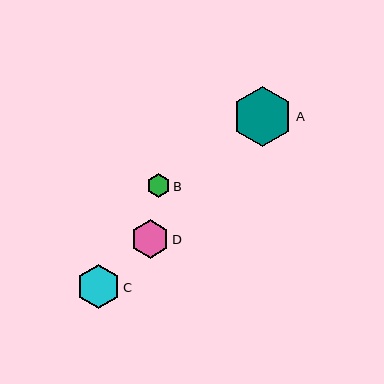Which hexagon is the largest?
Hexagon A is the largest with a size of approximately 60 pixels.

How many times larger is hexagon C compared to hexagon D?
Hexagon C is approximately 1.1 times the size of hexagon D.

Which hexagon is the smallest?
Hexagon B is the smallest with a size of approximately 23 pixels.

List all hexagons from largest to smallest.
From largest to smallest: A, C, D, B.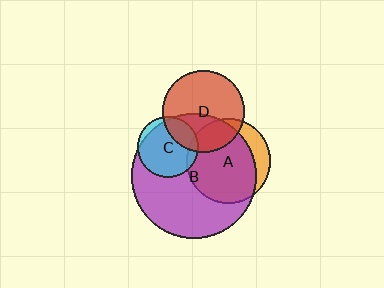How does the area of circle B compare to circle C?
Approximately 4.1 times.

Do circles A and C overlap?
Yes.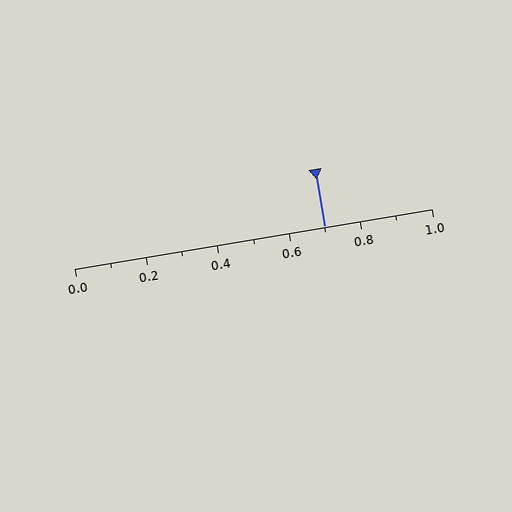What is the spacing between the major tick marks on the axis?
The major ticks are spaced 0.2 apart.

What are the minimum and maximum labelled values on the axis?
The axis runs from 0.0 to 1.0.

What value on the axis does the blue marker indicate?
The marker indicates approximately 0.7.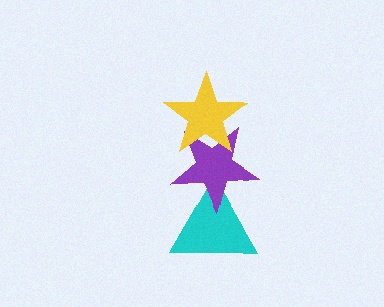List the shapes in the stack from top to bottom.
From top to bottom: the yellow star, the purple star, the cyan triangle.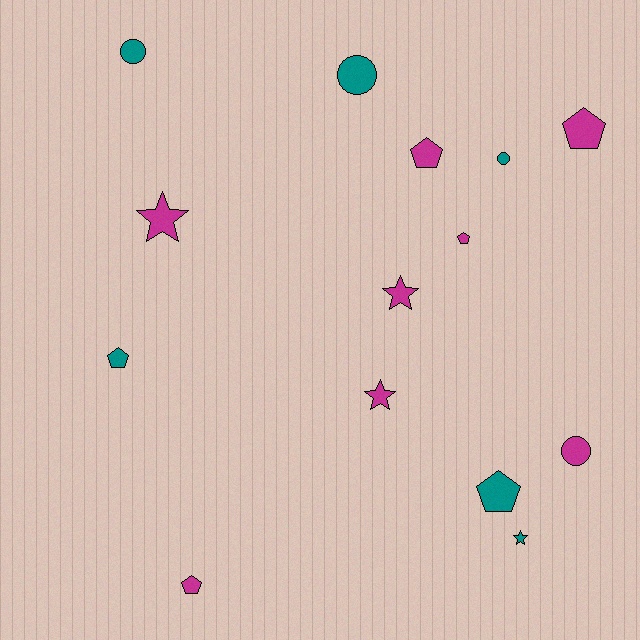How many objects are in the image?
There are 14 objects.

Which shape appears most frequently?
Pentagon, with 6 objects.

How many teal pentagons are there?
There are 2 teal pentagons.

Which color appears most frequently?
Magenta, with 8 objects.